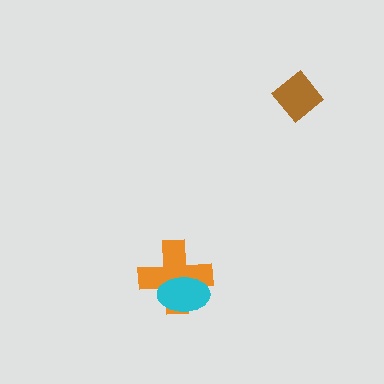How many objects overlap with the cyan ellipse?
1 object overlaps with the cyan ellipse.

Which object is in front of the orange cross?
The cyan ellipse is in front of the orange cross.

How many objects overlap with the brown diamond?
0 objects overlap with the brown diamond.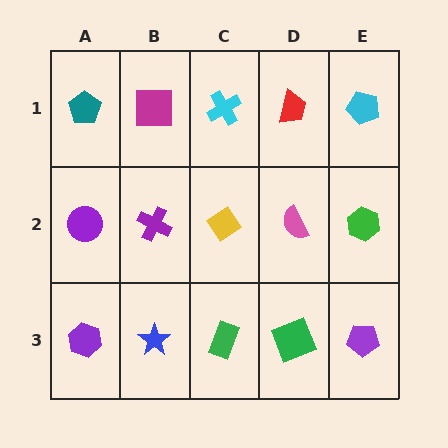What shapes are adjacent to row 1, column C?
A yellow diamond (row 2, column C), a magenta square (row 1, column B), a red trapezoid (row 1, column D).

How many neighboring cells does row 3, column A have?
2.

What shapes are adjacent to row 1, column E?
A green hexagon (row 2, column E), a red trapezoid (row 1, column D).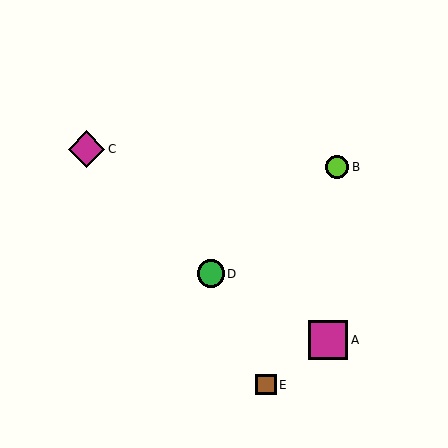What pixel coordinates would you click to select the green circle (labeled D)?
Click at (211, 274) to select the green circle D.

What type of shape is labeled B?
Shape B is a lime circle.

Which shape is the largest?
The magenta square (labeled A) is the largest.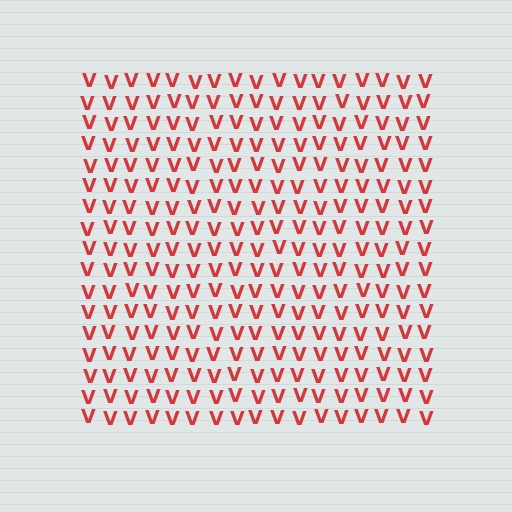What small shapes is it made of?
It is made of small letter V's.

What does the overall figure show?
The overall figure shows a square.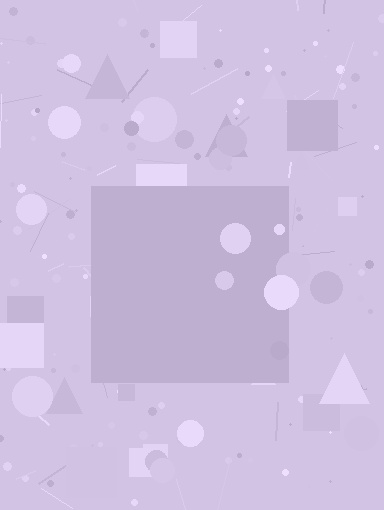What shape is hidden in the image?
A square is hidden in the image.